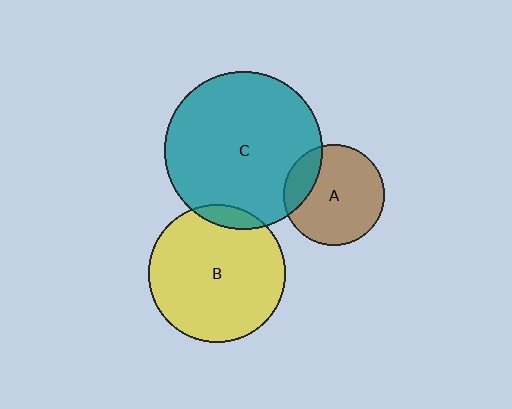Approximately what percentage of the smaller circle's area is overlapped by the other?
Approximately 20%.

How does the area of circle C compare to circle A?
Approximately 2.5 times.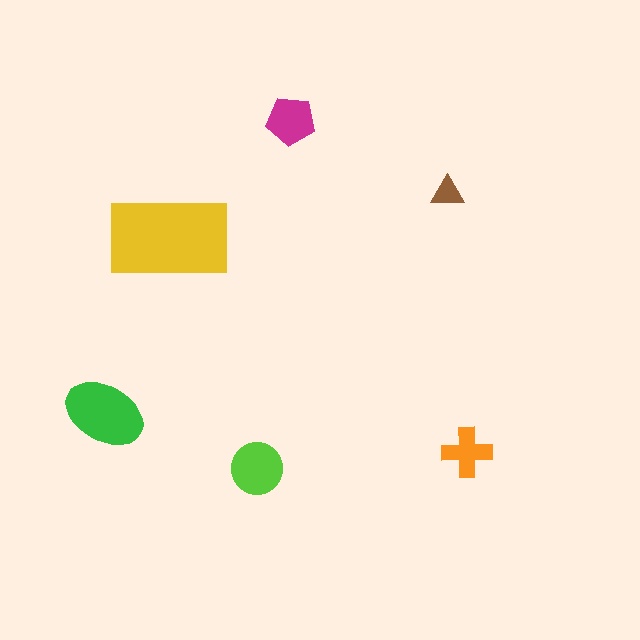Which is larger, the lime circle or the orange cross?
The lime circle.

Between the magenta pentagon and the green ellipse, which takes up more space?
The green ellipse.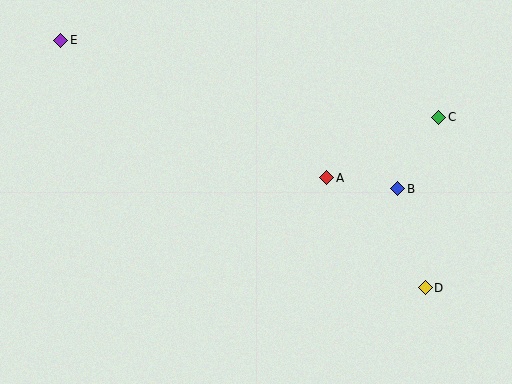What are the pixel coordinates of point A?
Point A is at (327, 178).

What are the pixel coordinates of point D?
Point D is at (425, 288).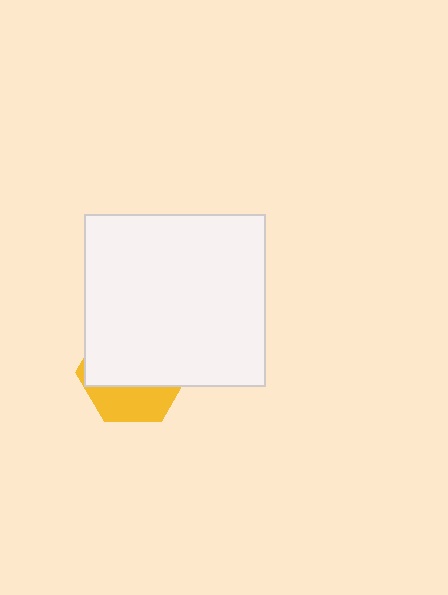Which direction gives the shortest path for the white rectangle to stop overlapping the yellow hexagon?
Moving up gives the shortest separation.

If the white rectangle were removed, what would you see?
You would see the complete yellow hexagon.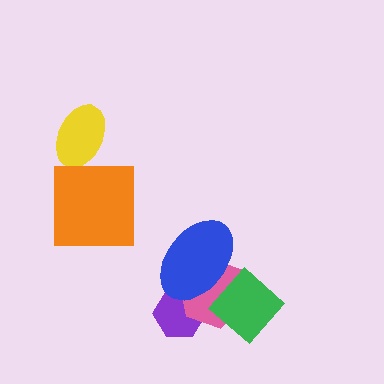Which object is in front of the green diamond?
The blue ellipse is in front of the green diamond.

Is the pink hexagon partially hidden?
Yes, it is partially covered by another shape.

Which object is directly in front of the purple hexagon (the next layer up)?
The pink hexagon is directly in front of the purple hexagon.